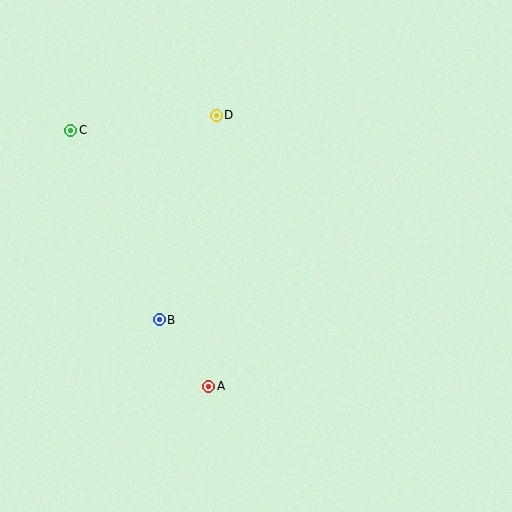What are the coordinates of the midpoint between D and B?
The midpoint between D and B is at (188, 218).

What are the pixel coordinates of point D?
Point D is at (216, 115).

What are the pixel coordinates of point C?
Point C is at (71, 130).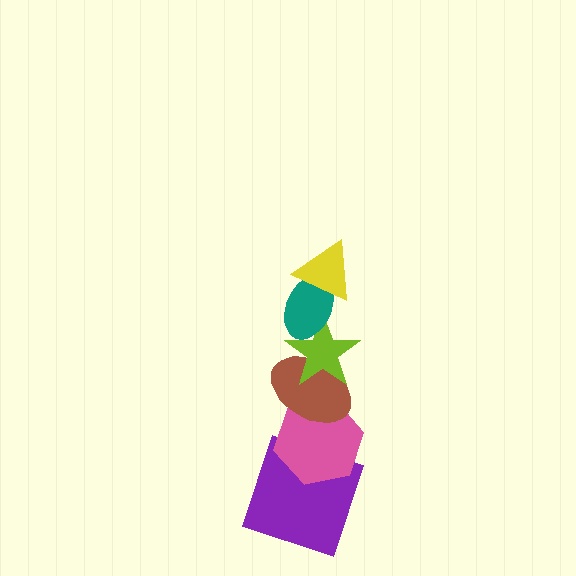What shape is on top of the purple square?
The pink hexagon is on top of the purple square.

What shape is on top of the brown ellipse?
The lime star is on top of the brown ellipse.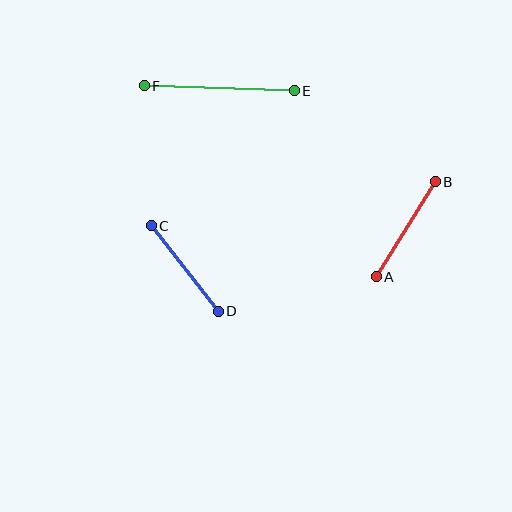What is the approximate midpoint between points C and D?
The midpoint is at approximately (185, 269) pixels.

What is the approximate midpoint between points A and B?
The midpoint is at approximately (406, 229) pixels.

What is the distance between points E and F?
The distance is approximately 150 pixels.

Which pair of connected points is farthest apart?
Points E and F are farthest apart.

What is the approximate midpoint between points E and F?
The midpoint is at approximately (219, 88) pixels.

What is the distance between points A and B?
The distance is approximately 112 pixels.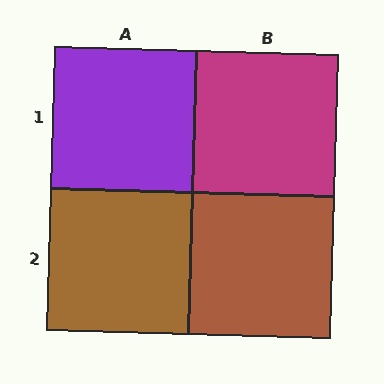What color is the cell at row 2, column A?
Brown.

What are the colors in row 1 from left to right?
Purple, magenta.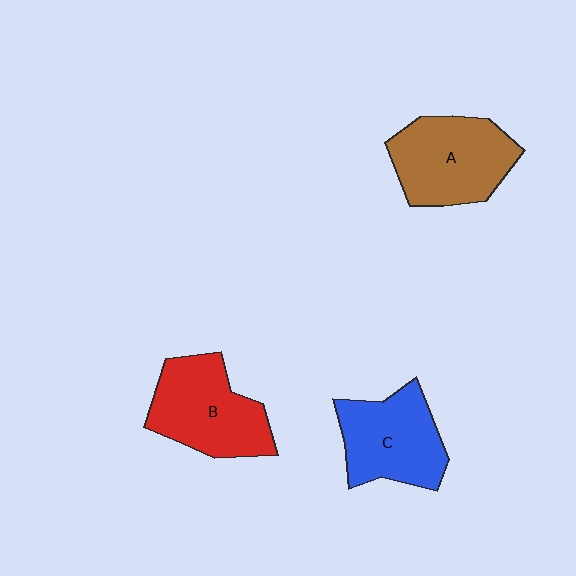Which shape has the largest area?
Shape A (brown).